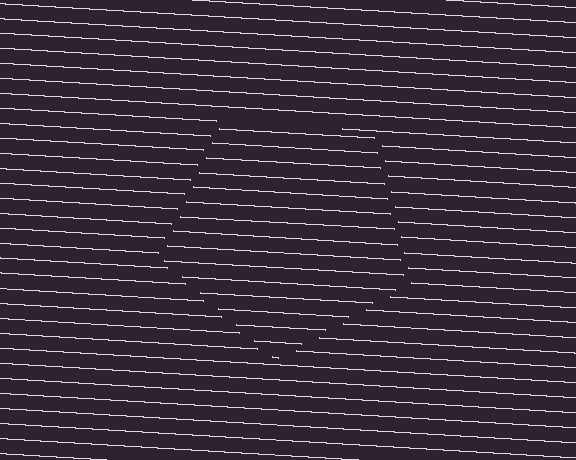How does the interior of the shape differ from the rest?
The interior of the shape contains the same grating, shifted by half a period — the contour is defined by the phase discontinuity where line-ends from the inner and outer gratings abut.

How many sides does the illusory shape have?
5 sides — the line-ends trace a pentagon.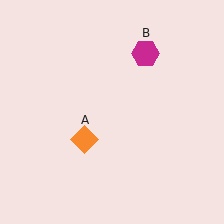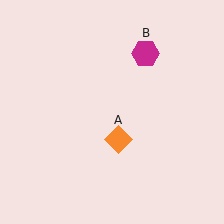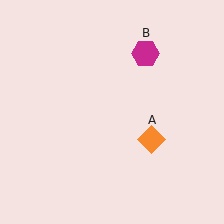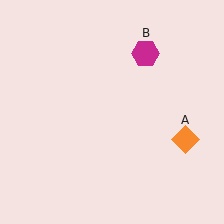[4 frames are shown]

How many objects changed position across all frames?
1 object changed position: orange diamond (object A).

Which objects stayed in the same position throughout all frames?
Magenta hexagon (object B) remained stationary.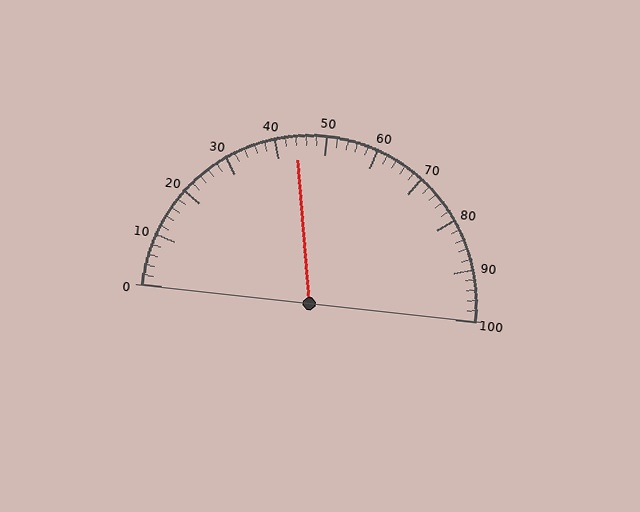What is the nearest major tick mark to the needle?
The nearest major tick mark is 40.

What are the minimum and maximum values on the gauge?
The gauge ranges from 0 to 100.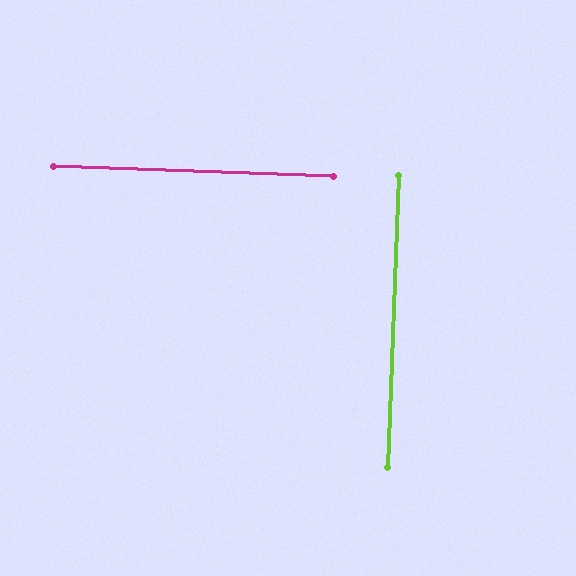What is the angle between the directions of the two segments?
Approximately 90 degrees.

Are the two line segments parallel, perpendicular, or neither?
Perpendicular — they meet at approximately 90°.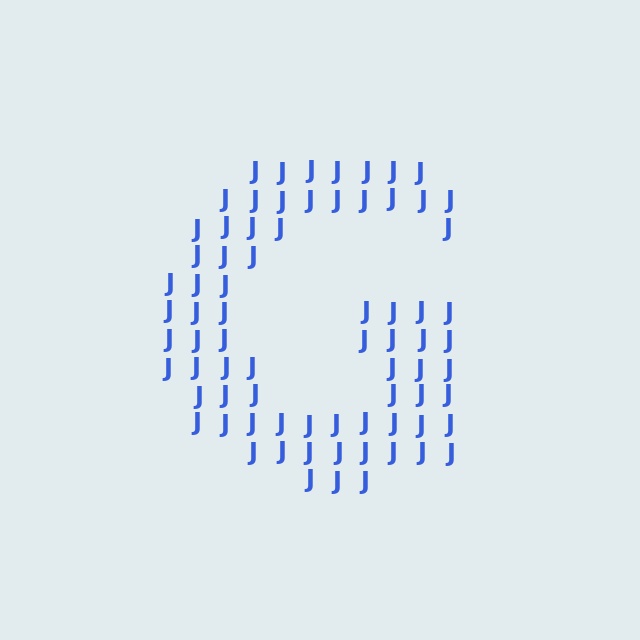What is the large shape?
The large shape is the letter G.